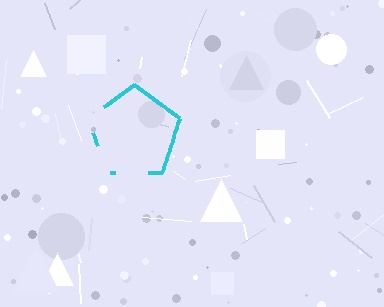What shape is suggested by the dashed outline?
The dashed outline suggests a pentagon.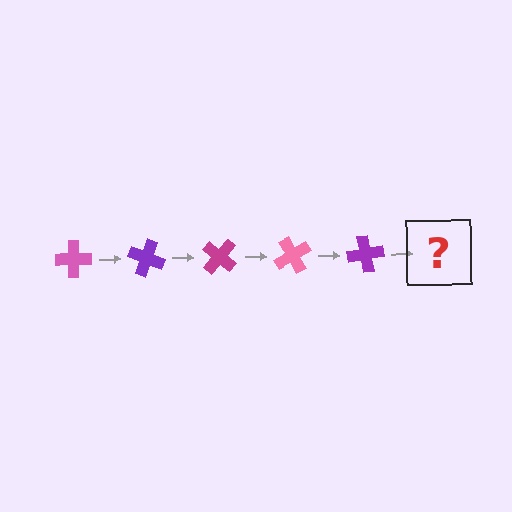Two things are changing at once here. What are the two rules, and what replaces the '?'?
The two rules are that it rotates 20 degrees each step and the color cycles through pink, purple, and magenta. The '?' should be a magenta cross, rotated 100 degrees from the start.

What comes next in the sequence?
The next element should be a magenta cross, rotated 100 degrees from the start.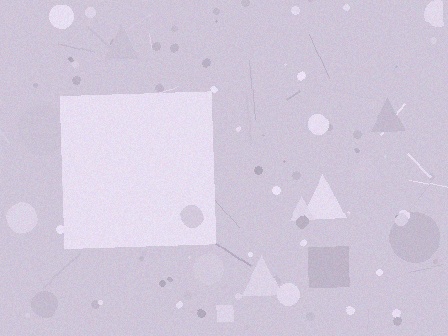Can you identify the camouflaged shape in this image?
The camouflaged shape is a square.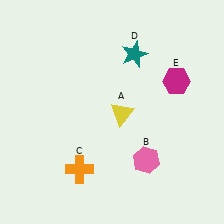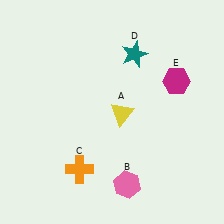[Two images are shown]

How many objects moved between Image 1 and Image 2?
1 object moved between the two images.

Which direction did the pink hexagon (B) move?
The pink hexagon (B) moved down.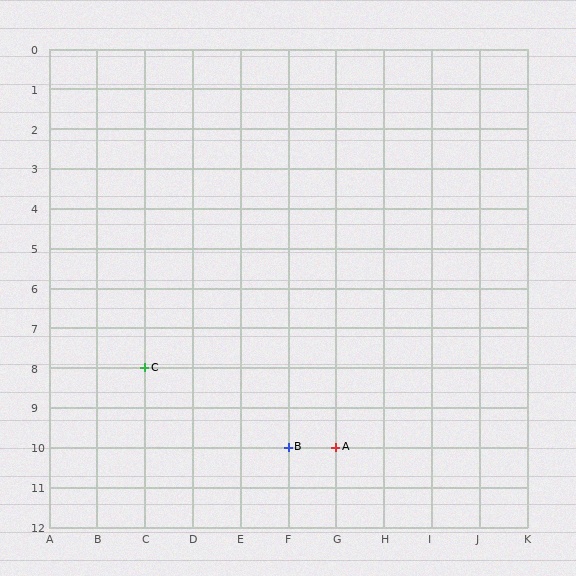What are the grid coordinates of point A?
Point A is at grid coordinates (G, 10).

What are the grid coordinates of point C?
Point C is at grid coordinates (C, 8).